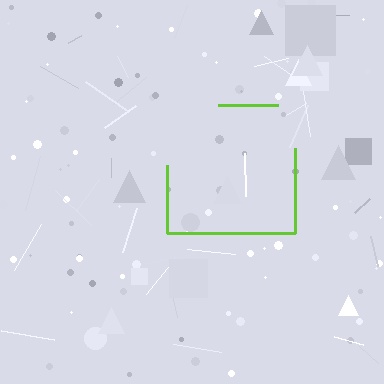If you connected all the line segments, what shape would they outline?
They would outline a square.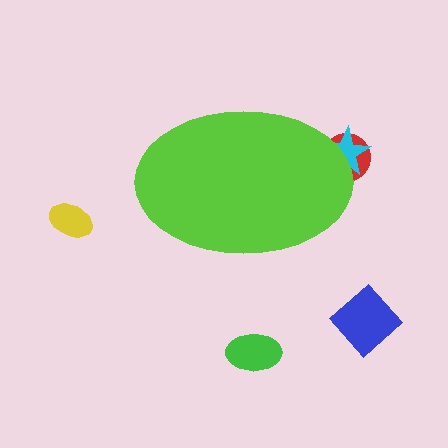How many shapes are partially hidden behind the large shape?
2 shapes are partially hidden.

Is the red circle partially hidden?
Yes, the red circle is partially hidden behind the lime ellipse.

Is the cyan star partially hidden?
Yes, the cyan star is partially hidden behind the lime ellipse.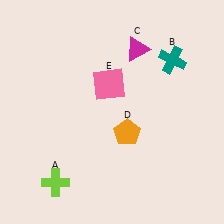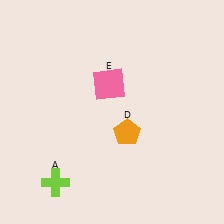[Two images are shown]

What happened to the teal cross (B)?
The teal cross (B) was removed in Image 2. It was in the top-right area of Image 1.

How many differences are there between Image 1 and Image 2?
There are 2 differences between the two images.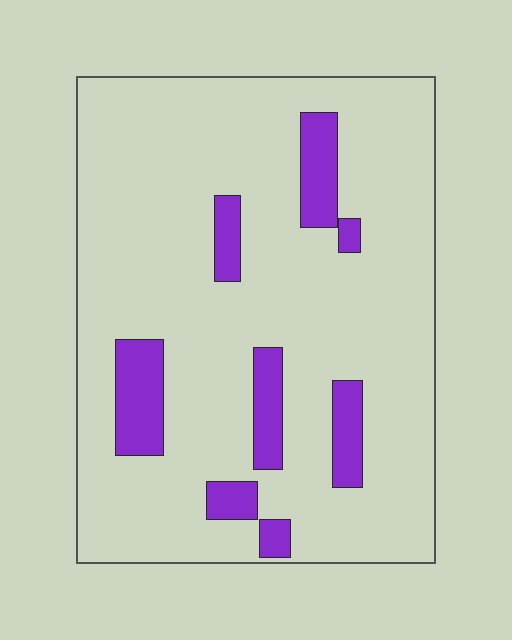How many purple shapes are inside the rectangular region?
8.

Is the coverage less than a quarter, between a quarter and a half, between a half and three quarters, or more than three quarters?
Less than a quarter.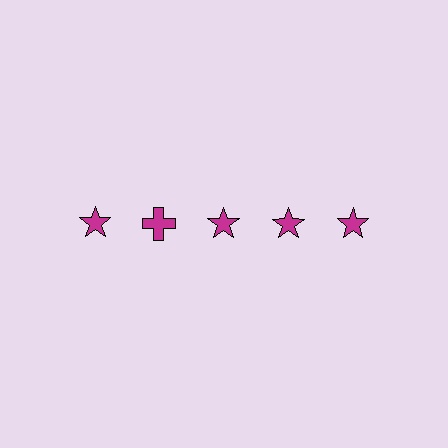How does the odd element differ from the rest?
It has a different shape: cross instead of star.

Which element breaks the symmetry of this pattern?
The magenta cross in the top row, second from left column breaks the symmetry. All other shapes are magenta stars.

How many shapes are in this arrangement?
There are 5 shapes arranged in a grid pattern.